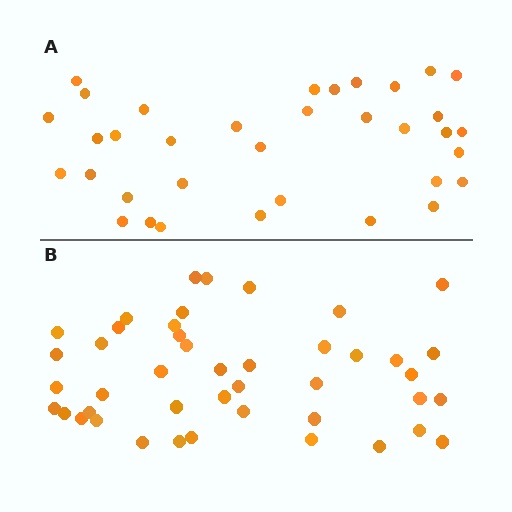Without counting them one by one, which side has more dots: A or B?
Region B (the bottom region) has more dots.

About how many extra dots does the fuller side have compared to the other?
Region B has roughly 8 or so more dots than region A.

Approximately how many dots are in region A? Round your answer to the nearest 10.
About 40 dots. (The exact count is 35, which rounds to 40.)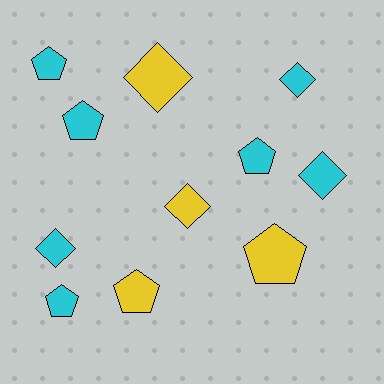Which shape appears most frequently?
Pentagon, with 6 objects.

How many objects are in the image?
There are 11 objects.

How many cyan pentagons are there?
There are 4 cyan pentagons.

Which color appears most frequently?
Cyan, with 7 objects.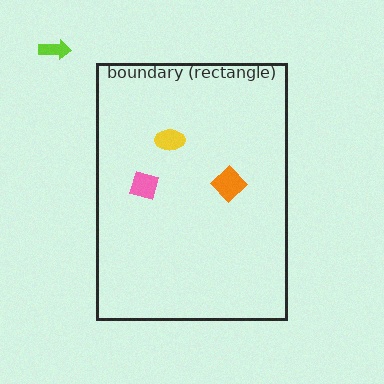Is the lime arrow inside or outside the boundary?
Outside.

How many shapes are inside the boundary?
3 inside, 1 outside.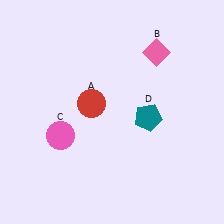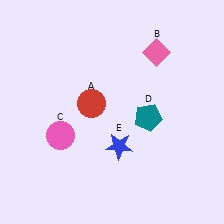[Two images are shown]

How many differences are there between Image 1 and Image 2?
There is 1 difference between the two images.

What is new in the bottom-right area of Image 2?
A blue star (E) was added in the bottom-right area of Image 2.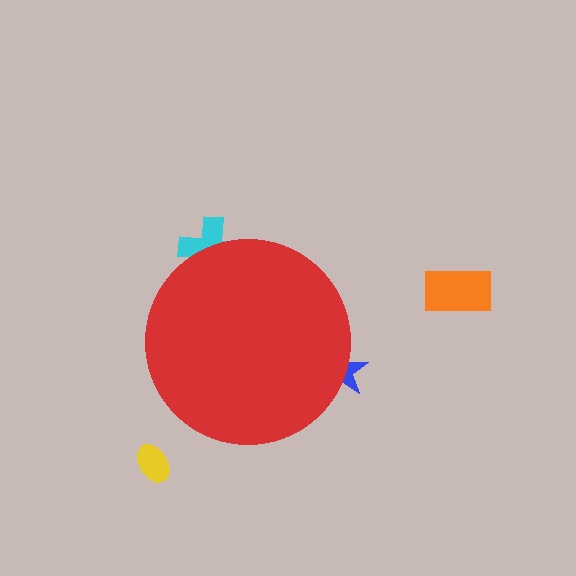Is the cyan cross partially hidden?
Yes, the cyan cross is partially hidden behind the red circle.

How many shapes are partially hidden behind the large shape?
2 shapes are partially hidden.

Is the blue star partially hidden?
Yes, the blue star is partially hidden behind the red circle.